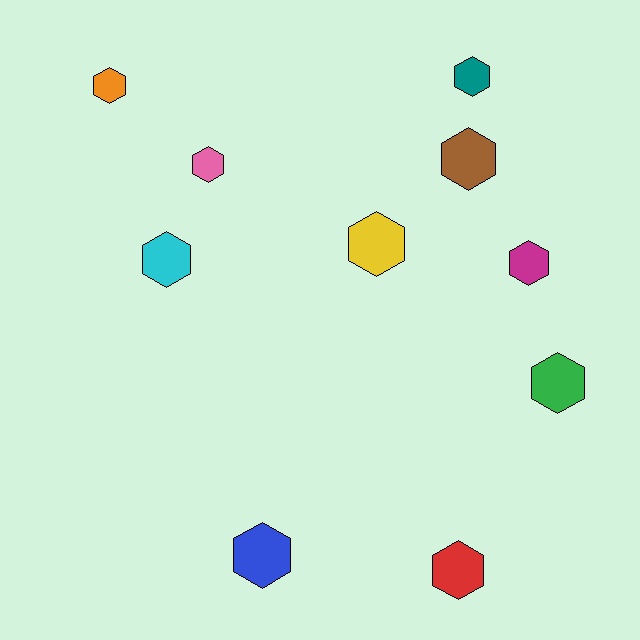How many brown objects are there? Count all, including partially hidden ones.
There is 1 brown object.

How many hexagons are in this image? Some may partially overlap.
There are 10 hexagons.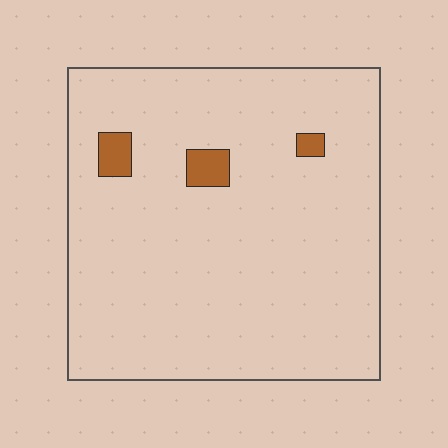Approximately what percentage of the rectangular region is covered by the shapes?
Approximately 5%.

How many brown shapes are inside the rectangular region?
3.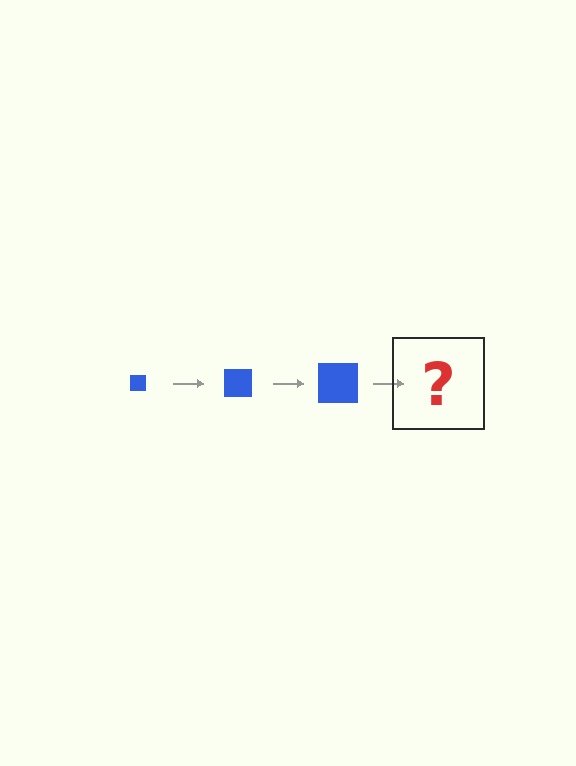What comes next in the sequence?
The next element should be a blue square, larger than the previous one.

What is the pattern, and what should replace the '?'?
The pattern is that the square gets progressively larger each step. The '?' should be a blue square, larger than the previous one.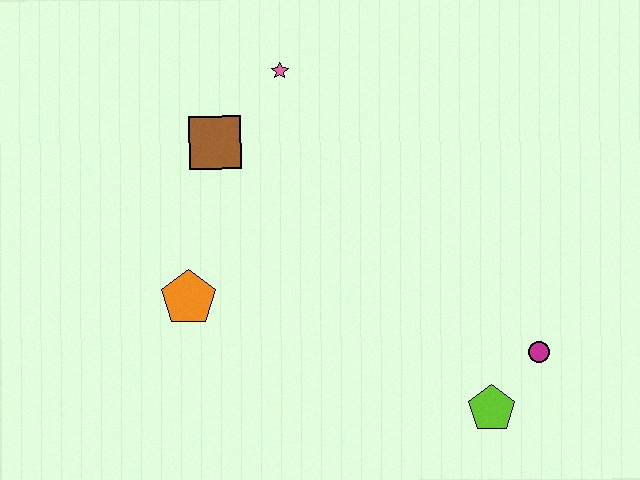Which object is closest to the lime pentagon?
The magenta circle is closest to the lime pentagon.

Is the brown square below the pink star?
Yes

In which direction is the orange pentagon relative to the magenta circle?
The orange pentagon is to the left of the magenta circle.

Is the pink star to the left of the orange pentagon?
No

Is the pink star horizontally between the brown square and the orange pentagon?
No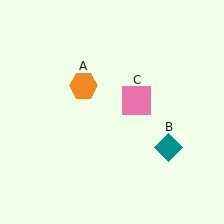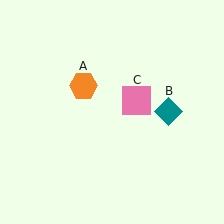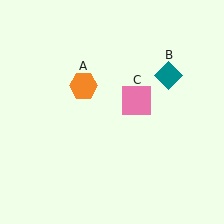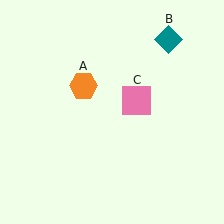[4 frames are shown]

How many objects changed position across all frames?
1 object changed position: teal diamond (object B).